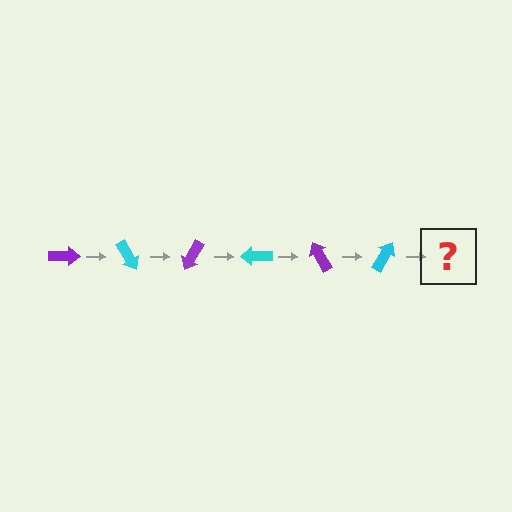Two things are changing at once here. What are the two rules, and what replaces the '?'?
The two rules are that it rotates 60 degrees each step and the color cycles through purple and cyan. The '?' should be a purple arrow, rotated 360 degrees from the start.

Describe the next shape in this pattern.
It should be a purple arrow, rotated 360 degrees from the start.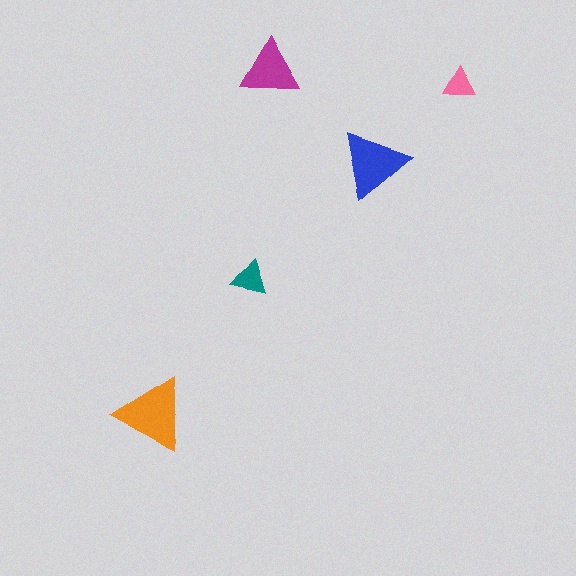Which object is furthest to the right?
The pink triangle is rightmost.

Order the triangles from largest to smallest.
the orange one, the blue one, the magenta one, the teal one, the pink one.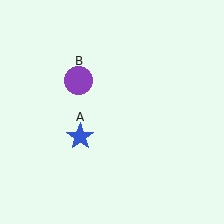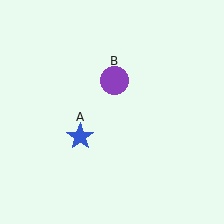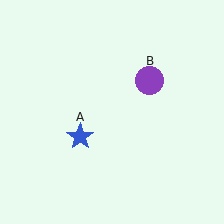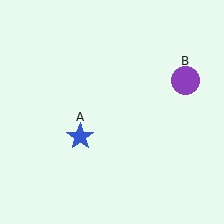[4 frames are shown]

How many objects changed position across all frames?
1 object changed position: purple circle (object B).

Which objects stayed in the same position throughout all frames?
Blue star (object A) remained stationary.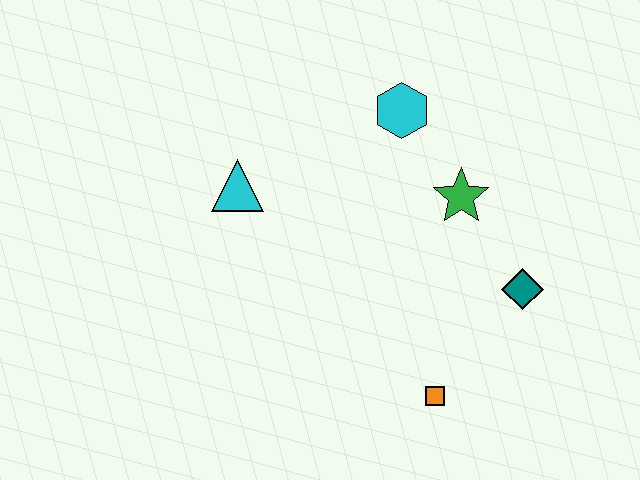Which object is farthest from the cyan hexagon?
The orange square is farthest from the cyan hexagon.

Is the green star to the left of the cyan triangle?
No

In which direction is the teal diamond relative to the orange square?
The teal diamond is above the orange square.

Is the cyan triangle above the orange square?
Yes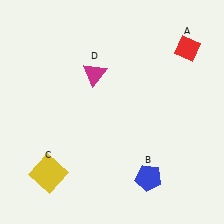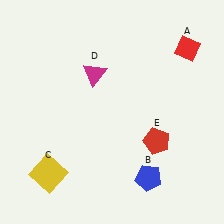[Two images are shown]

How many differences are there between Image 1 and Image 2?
There is 1 difference between the two images.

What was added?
A red pentagon (E) was added in Image 2.